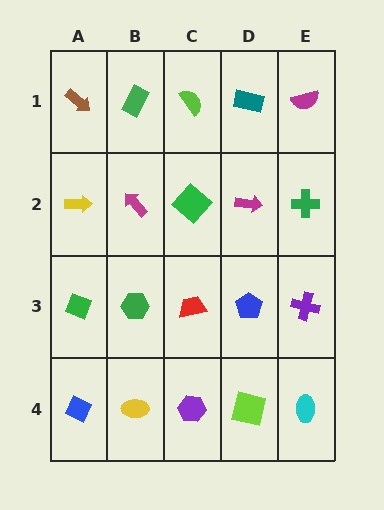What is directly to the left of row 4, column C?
A yellow ellipse.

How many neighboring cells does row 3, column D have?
4.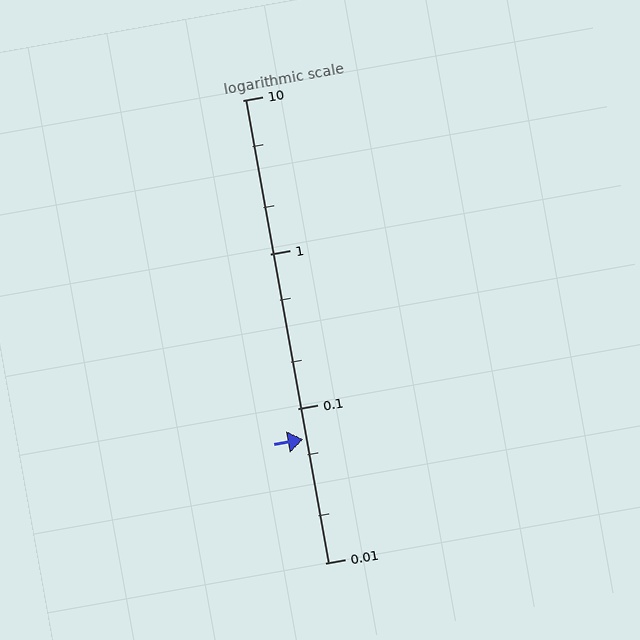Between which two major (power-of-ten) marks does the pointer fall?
The pointer is between 0.01 and 0.1.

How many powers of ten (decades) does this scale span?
The scale spans 3 decades, from 0.01 to 10.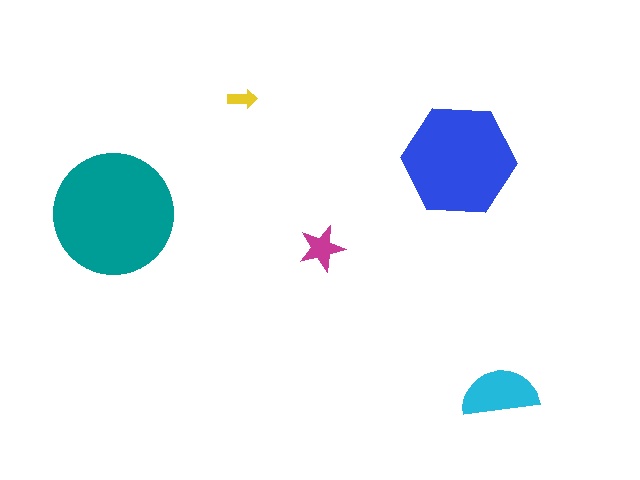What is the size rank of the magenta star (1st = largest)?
4th.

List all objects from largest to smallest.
The teal circle, the blue hexagon, the cyan semicircle, the magenta star, the yellow arrow.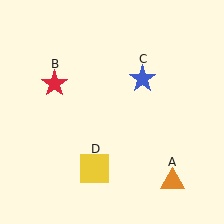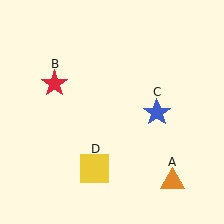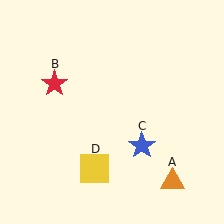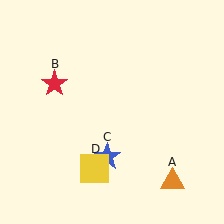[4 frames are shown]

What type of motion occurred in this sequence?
The blue star (object C) rotated clockwise around the center of the scene.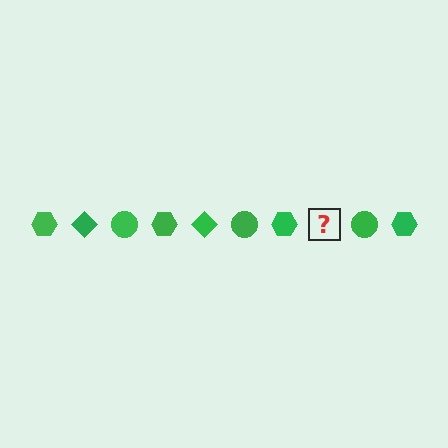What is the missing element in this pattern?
The missing element is a green diamond.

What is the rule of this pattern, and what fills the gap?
The rule is that the pattern cycles through hexagon, diamond, circle shapes in green. The gap should be filled with a green diamond.